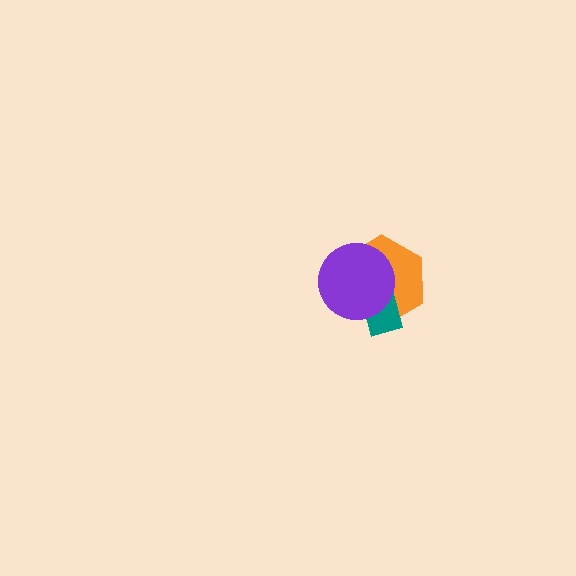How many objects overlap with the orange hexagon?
2 objects overlap with the orange hexagon.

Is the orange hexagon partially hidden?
Yes, it is partially covered by another shape.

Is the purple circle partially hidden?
No, no other shape covers it.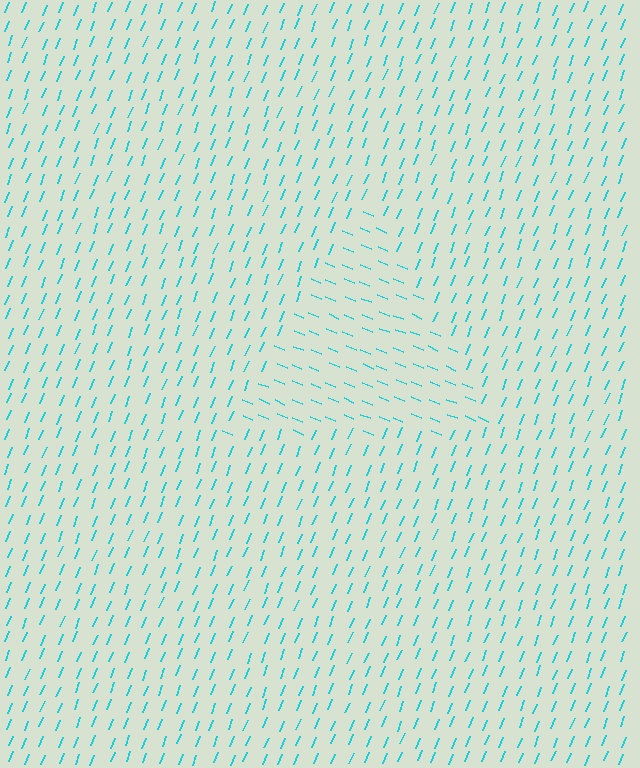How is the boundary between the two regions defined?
The boundary is defined purely by a change in line orientation (approximately 89 degrees difference). All lines are the same color and thickness.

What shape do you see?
I see a triangle.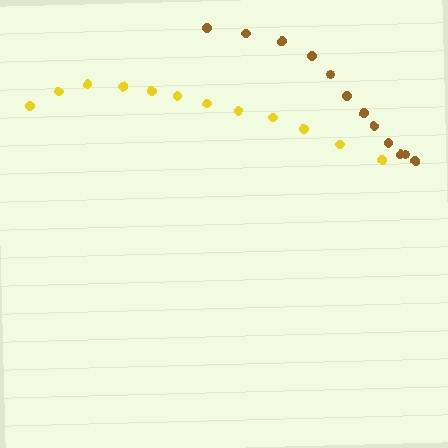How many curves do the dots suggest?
There are 2 distinct paths.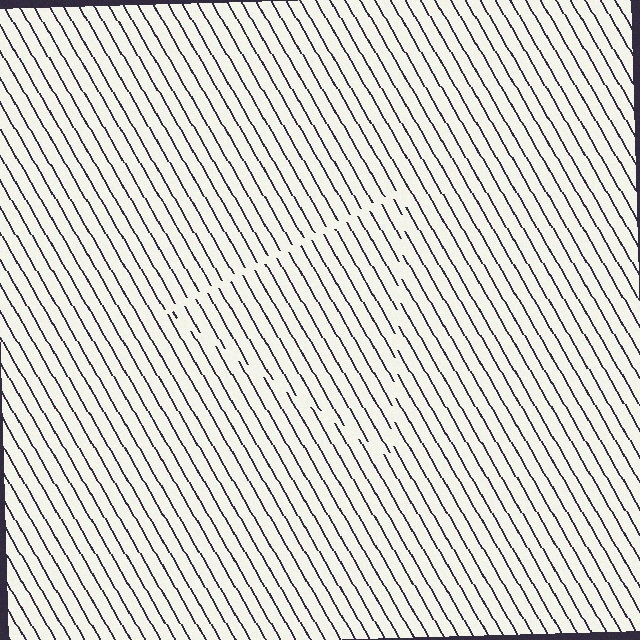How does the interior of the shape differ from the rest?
The interior of the shape contains the same grating, shifted by half a period — the contour is defined by the phase discontinuity where line-ends from the inner and outer gratings abut.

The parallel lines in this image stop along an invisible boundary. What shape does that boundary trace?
An illusory triangle. The interior of the shape contains the same grating, shifted by half a period — the contour is defined by the phase discontinuity where line-ends from the inner and outer gratings abut.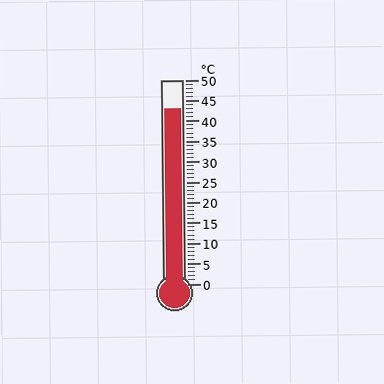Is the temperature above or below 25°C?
The temperature is above 25°C.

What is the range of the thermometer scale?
The thermometer scale ranges from 0°C to 50°C.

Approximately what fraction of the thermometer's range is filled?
The thermometer is filled to approximately 85% of its range.